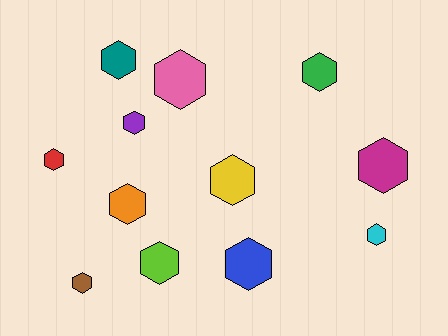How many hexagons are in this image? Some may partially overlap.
There are 12 hexagons.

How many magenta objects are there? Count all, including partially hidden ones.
There is 1 magenta object.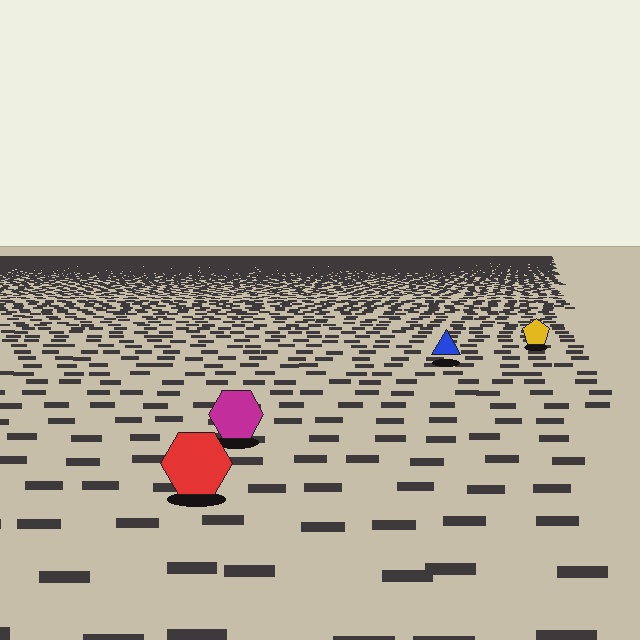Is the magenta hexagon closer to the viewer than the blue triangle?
Yes. The magenta hexagon is closer — you can tell from the texture gradient: the ground texture is coarser near it.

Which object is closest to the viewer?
The red hexagon is closest. The texture marks near it are larger and more spread out.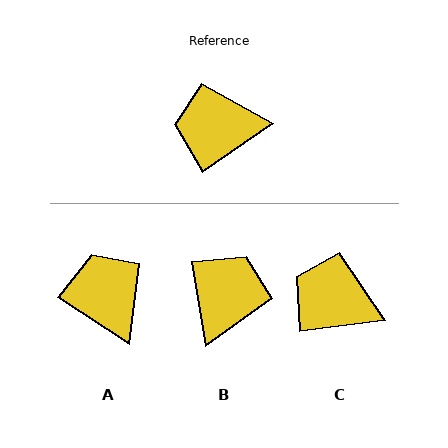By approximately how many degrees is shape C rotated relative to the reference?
Approximately 27 degrees clockwise.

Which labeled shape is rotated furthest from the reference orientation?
B, about 115 degrees away.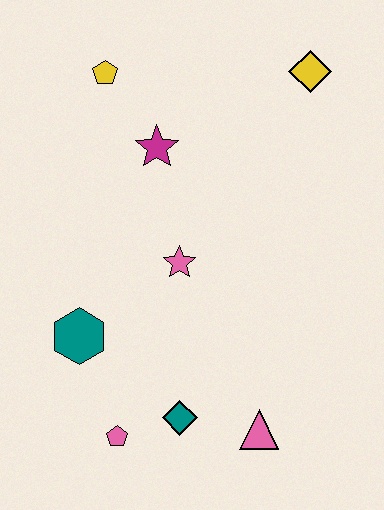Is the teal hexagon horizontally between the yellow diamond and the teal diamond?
No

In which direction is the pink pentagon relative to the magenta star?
The pink pentagon is below the magenta star.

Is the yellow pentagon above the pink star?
Yes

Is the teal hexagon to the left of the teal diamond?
Yes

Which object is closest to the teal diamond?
The pink pentagon is closest to the teal diamond.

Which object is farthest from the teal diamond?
The yellow diamond is farthest from the teal diamond.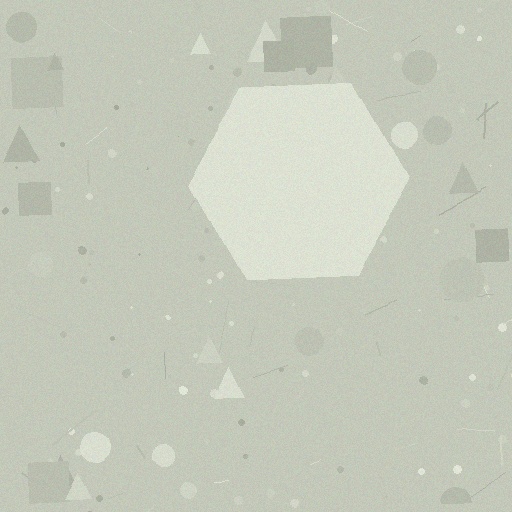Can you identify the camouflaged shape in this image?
The camouflaged shape is a hexagon.